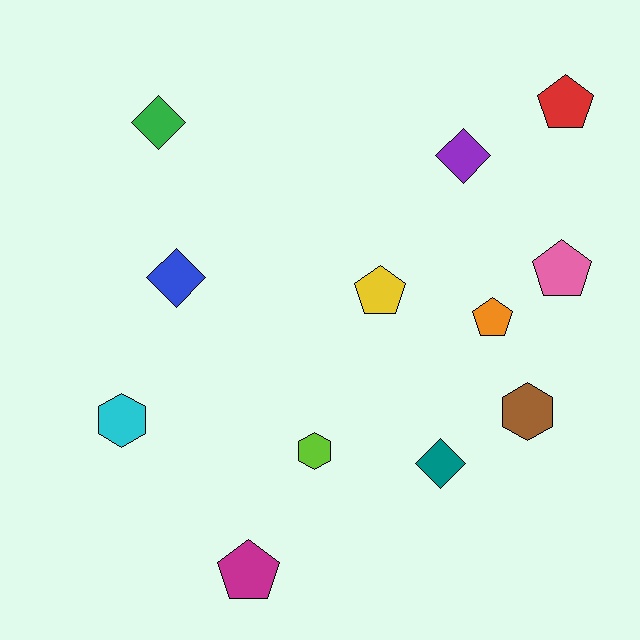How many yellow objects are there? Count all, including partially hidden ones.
There is 1 yellow object.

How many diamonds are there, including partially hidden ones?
There are 4 diamonds.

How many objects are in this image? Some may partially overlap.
There are 12 objects.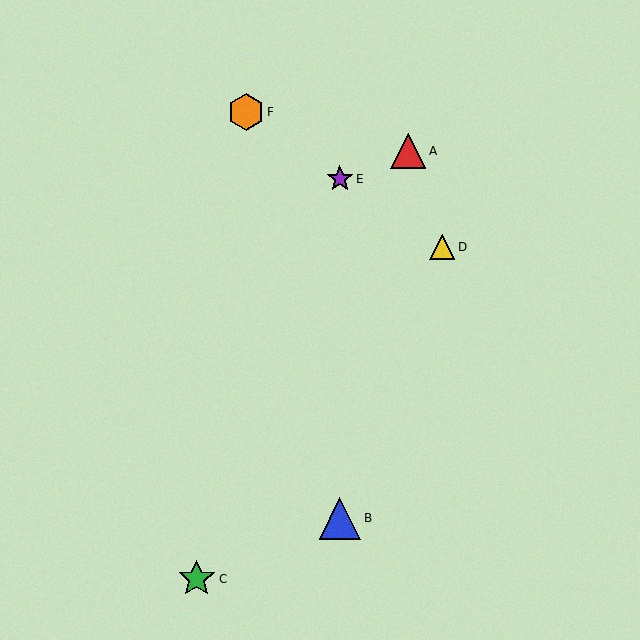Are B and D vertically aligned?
No, B is at x≈340 and D is at x≈442.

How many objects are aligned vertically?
2 objects (B, E) are aligned vertically.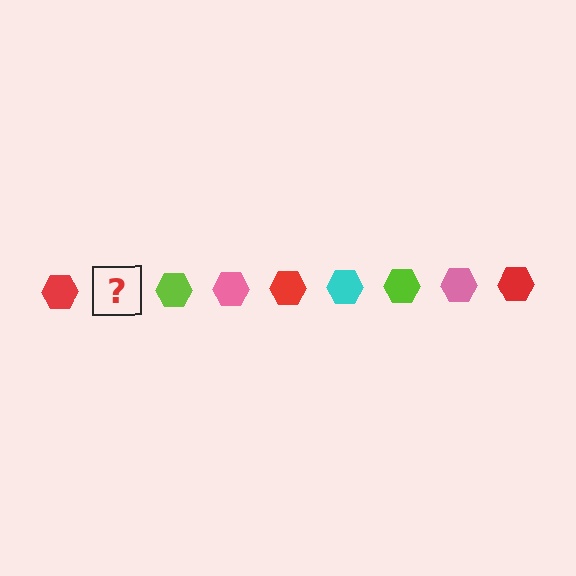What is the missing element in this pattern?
The missing element is a cyan hexagon.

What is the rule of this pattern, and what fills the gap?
The rule is that the pattern cycles through red, cyan, lime, pink hexagons. The gap should be filled with a cyan hexagon.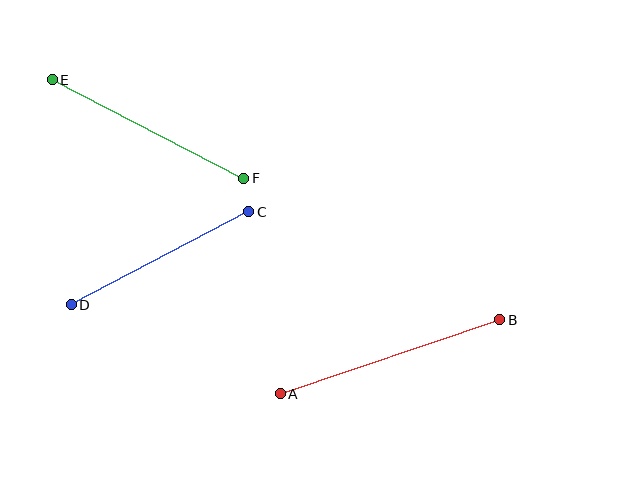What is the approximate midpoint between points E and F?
The midpoint is at approximately (148, 129) pixels.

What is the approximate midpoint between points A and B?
The midpoint is at approximately (390, 357) pixels.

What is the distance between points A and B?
The distance is approximately 232 pixels.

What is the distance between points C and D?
The distance is approximately 200 pixels.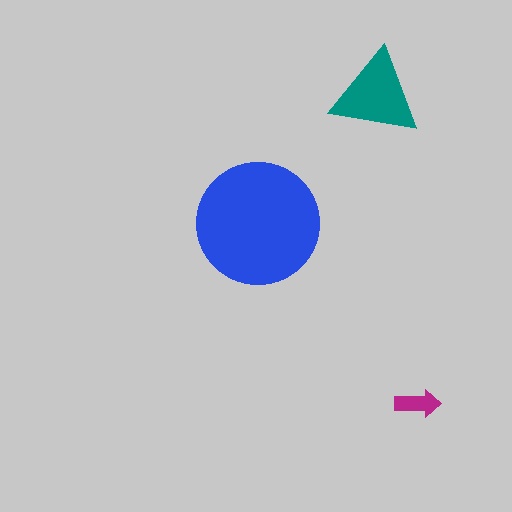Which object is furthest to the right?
The magenta arrow is rightmost.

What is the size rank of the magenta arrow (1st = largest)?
3rd.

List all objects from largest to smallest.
The blue circle, the teal triangle, the magenta arrow.